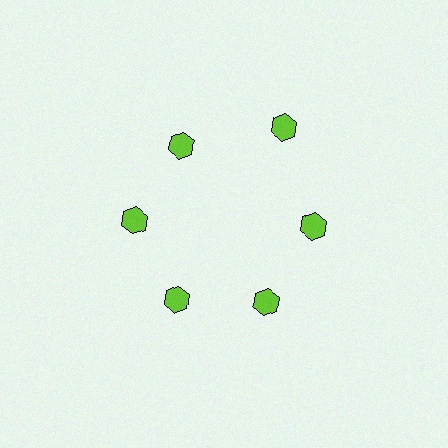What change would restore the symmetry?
The symmetry would be restored by moving it inward, back onto the ring so that all 6 hexagons sit at equal angles and equal distance from the center.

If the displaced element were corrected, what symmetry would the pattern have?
It would have 6-fold rotational symmetry — the pattern would map onto itself every 60 degrees.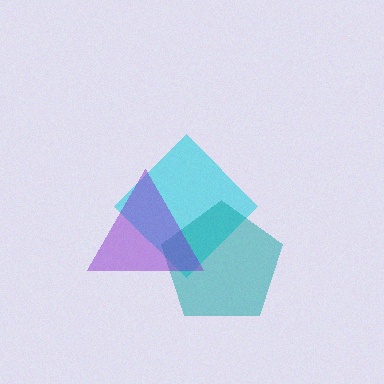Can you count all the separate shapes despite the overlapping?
Yes, there are 3 separate shapes.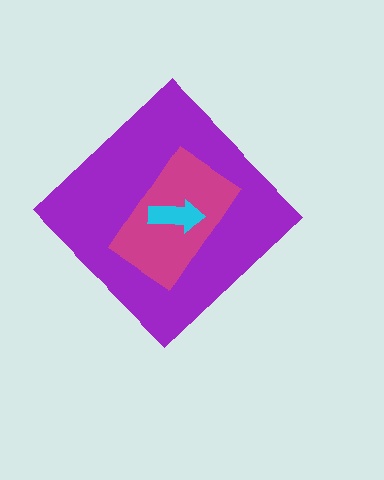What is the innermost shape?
The cyan arrow.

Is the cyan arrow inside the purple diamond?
Yes.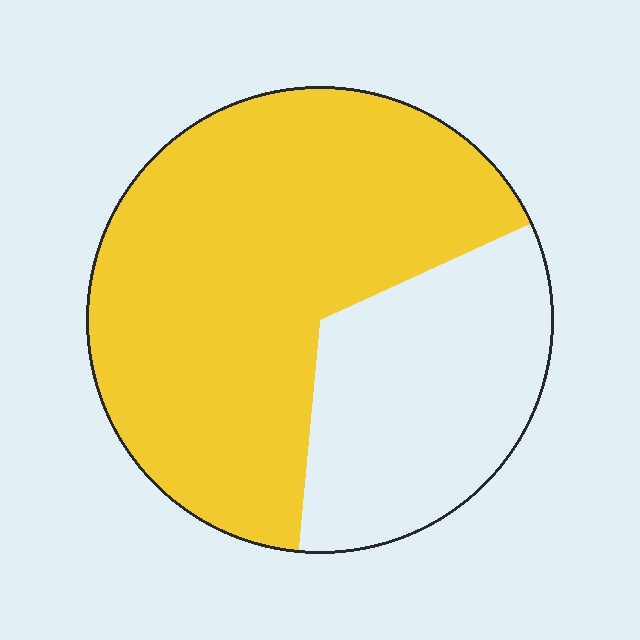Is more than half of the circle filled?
Yes.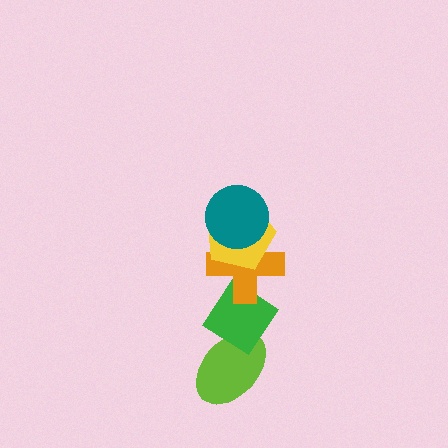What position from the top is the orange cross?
The orange cross is 3rd from the top.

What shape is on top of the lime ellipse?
The green diamond is on top of the lime ellipse.